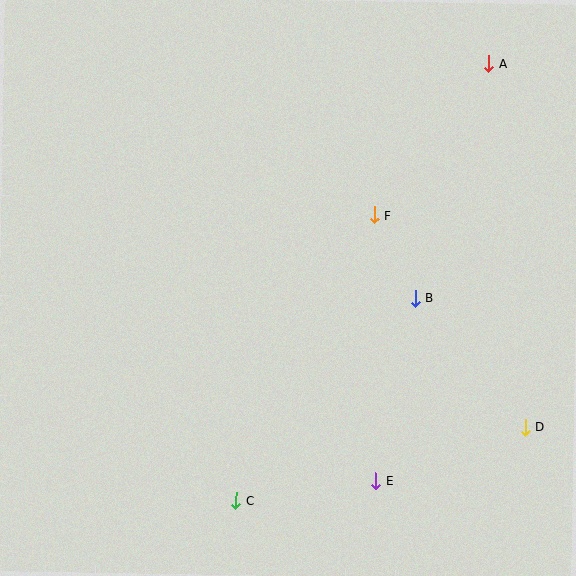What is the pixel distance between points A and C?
The distance between A and C is 505 pixels.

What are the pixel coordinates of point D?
Point D is at (525, 427).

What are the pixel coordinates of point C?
Point C is at (236, 501).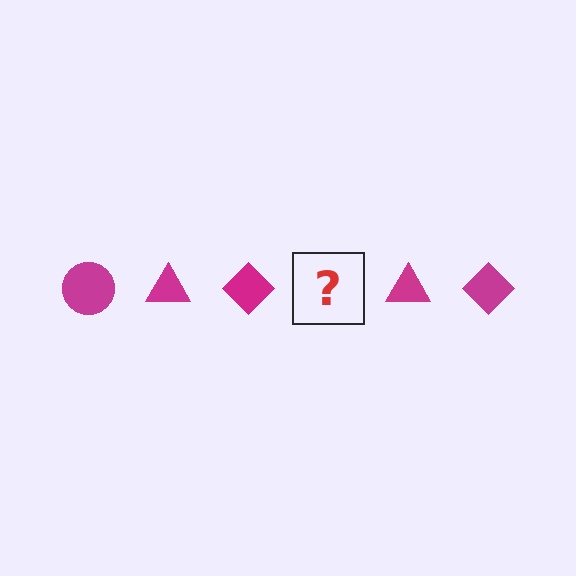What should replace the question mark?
The question mark should be replaced with a magenta circle.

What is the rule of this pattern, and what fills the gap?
The rule is that the pattern cycles through circle, triangle, diamond shapes in magenta. The gap should be filled with a magenta circle.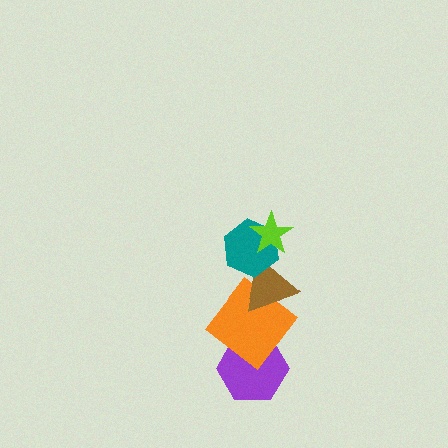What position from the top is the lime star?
The lime star is 1st from the top.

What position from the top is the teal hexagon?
The teal hexagon is 2nd from the top.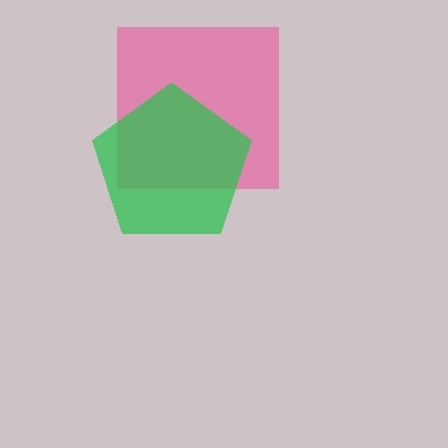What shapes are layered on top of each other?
The layered shapes are: a pink square, a green pentagon.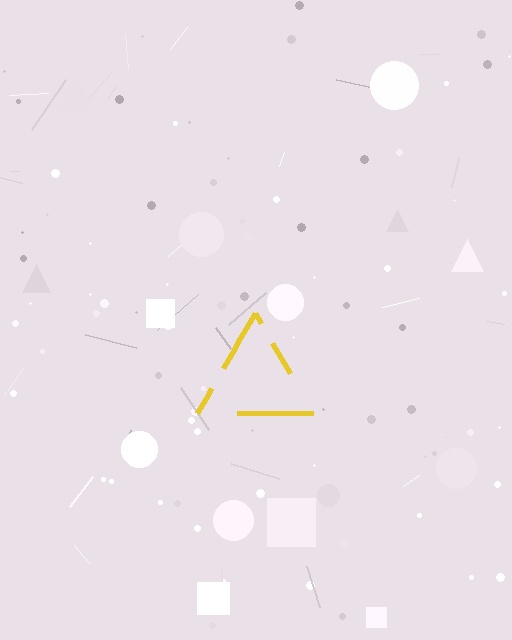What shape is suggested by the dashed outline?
The dashed outline suggests a triangle.